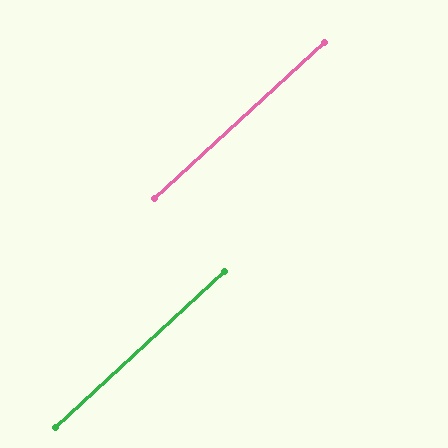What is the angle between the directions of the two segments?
Approximately 0 degrees.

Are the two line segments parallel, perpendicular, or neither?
Parallel — their directions differ by only 0.2°.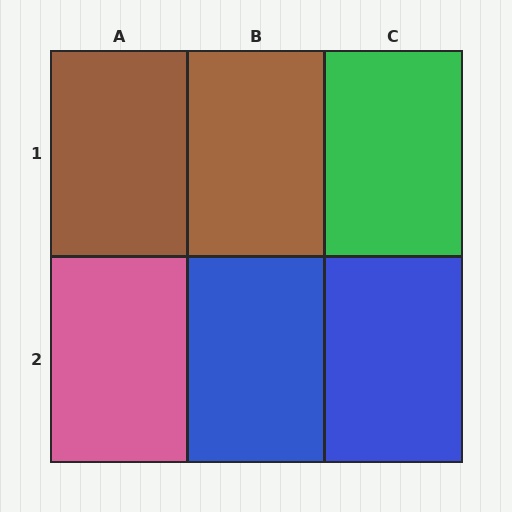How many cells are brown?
2 cells are brown.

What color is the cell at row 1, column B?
Brown.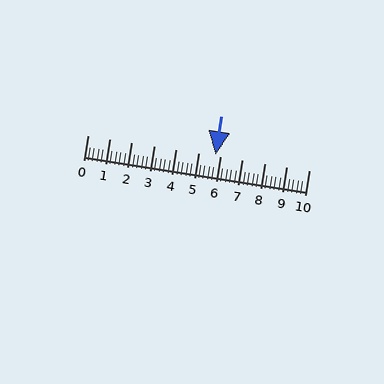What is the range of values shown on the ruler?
The ruler shows values from 0 to 10.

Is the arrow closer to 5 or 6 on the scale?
The arrow is closer to 6.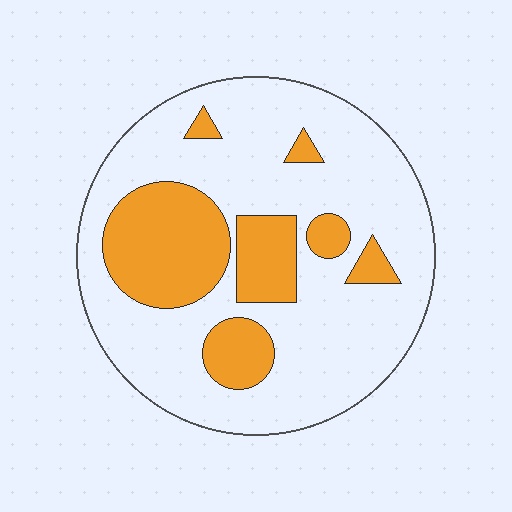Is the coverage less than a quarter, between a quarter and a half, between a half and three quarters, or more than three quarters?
Between a quarter and a half.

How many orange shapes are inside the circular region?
7.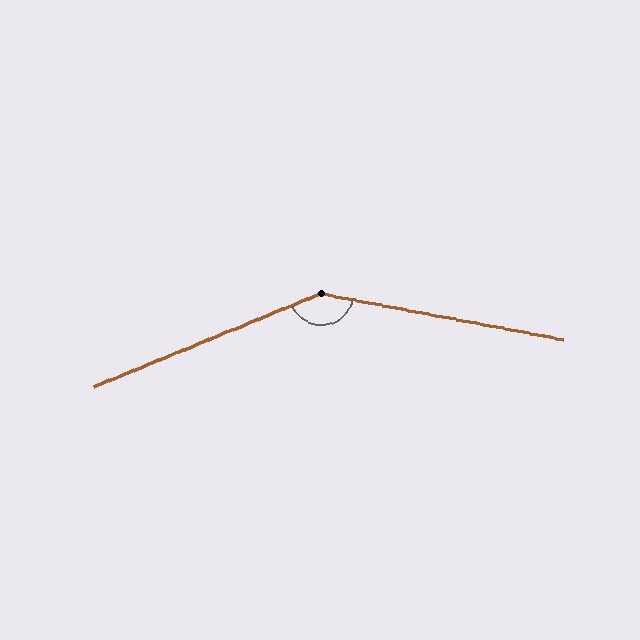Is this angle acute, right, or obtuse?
It is obtuse.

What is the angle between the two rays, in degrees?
Approximately 147 degrees.